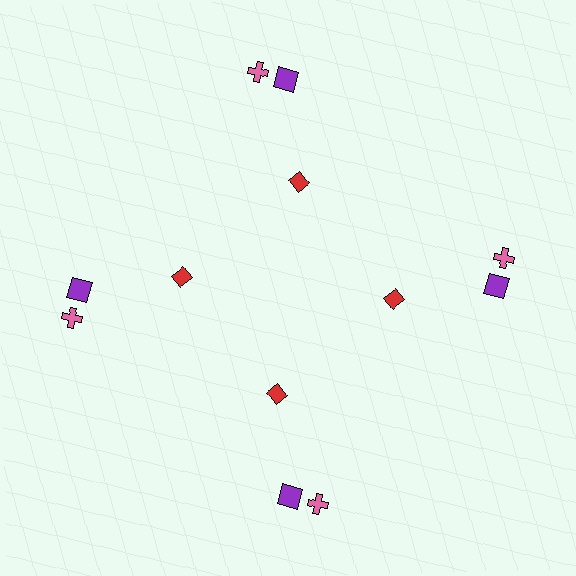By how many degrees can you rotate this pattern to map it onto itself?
The pattern maps onto itself every 90 degrees of rotation.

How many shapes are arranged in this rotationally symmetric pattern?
There are 12 shapes, arranged in 4 groups of 3.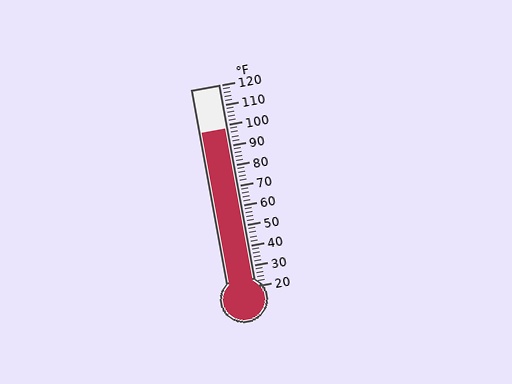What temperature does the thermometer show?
The thermometer shows approximately 98°F.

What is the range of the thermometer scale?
The thermometer scale ranges from 20°F to 120°F.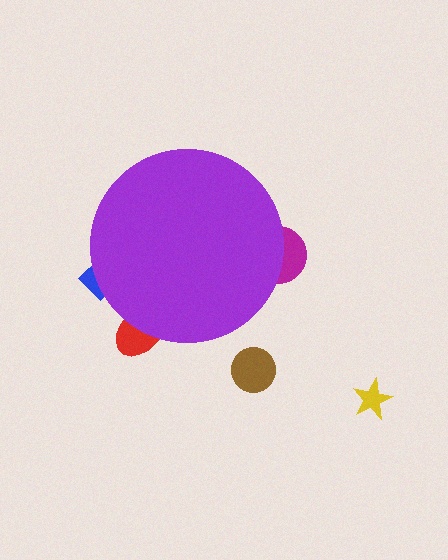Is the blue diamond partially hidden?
Yes, the blue diamond is partially hidden behind the purple circle.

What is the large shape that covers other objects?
A purple circle.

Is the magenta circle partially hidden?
Yes, the magenta circle is partially hidden behind the purple circle.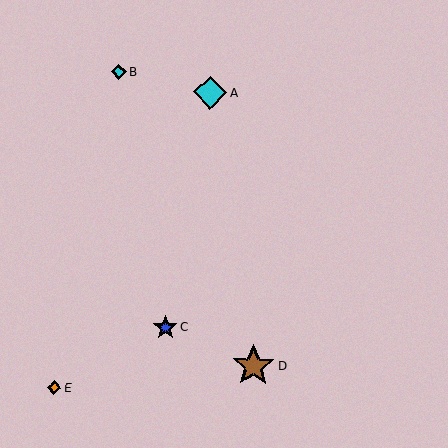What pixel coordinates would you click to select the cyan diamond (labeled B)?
Click at (119, 72) to select the cyan diamond B.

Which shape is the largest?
The brown star (labeled D) is the largest.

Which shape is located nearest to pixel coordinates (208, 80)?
The cyan diamond (labeled A) at (210, 92) is nearest to that location.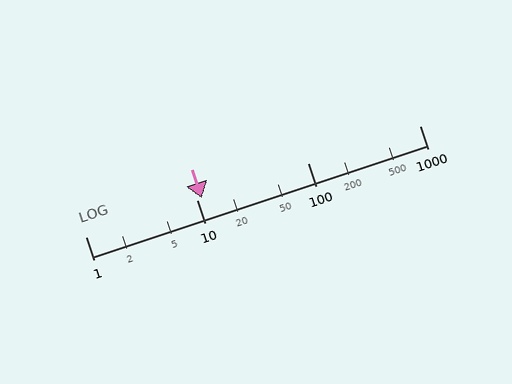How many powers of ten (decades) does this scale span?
The scale spans 3 decades, from 1 to 1000.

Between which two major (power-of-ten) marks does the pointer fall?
The pointer is between 10 and 100.